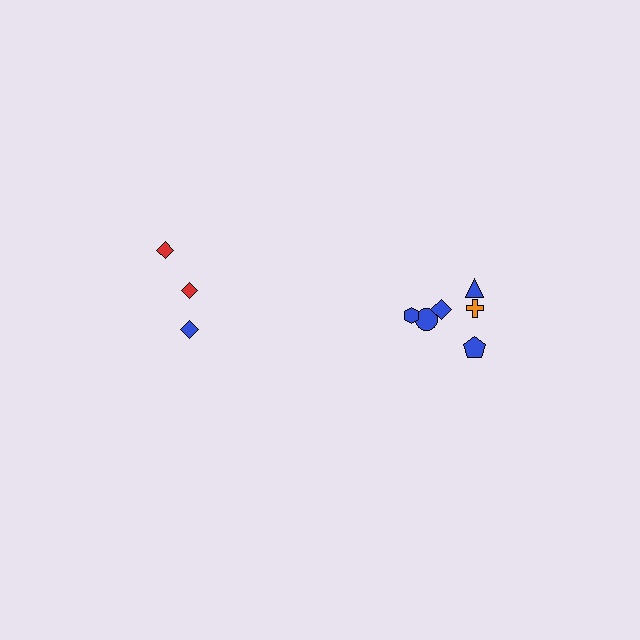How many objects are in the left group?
There are 3 objects.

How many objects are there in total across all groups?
There are 9 objects.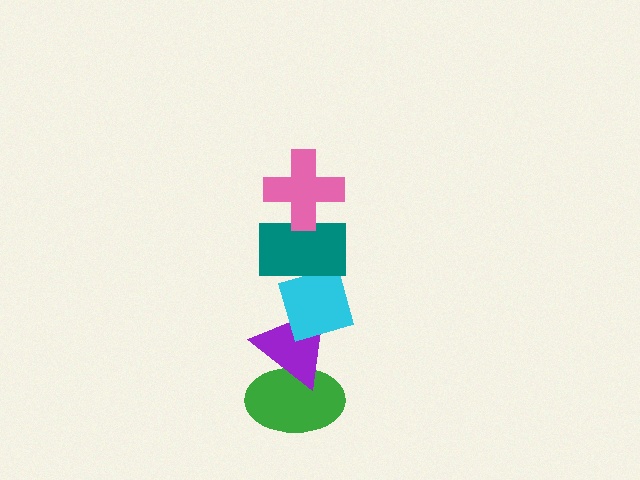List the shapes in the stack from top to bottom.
From top to bottom: the pink cross, the teal rectangle, the cyan diamond, the purple triangle, the green ellipse.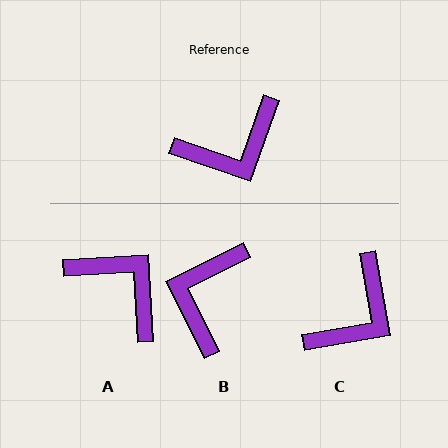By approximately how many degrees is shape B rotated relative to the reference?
Approximately 134 degrees clockwise.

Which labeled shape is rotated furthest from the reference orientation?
B, about 134 degrees away.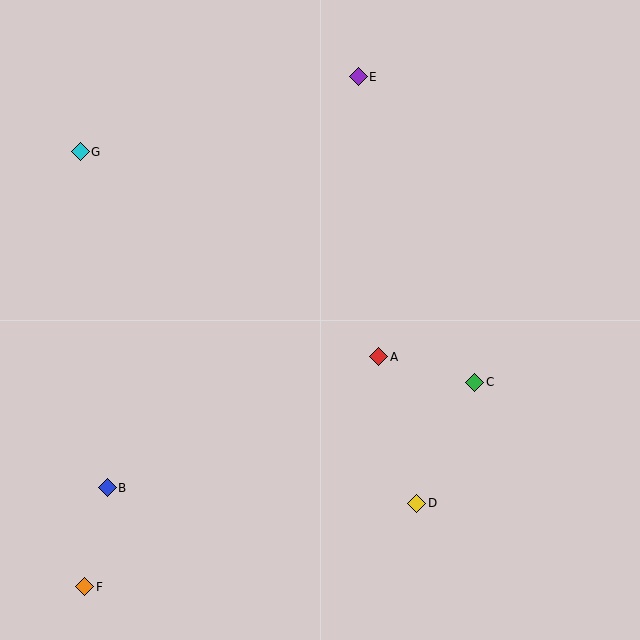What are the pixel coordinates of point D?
Point D is at (417, 503).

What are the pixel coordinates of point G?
Point G is at (80, 152).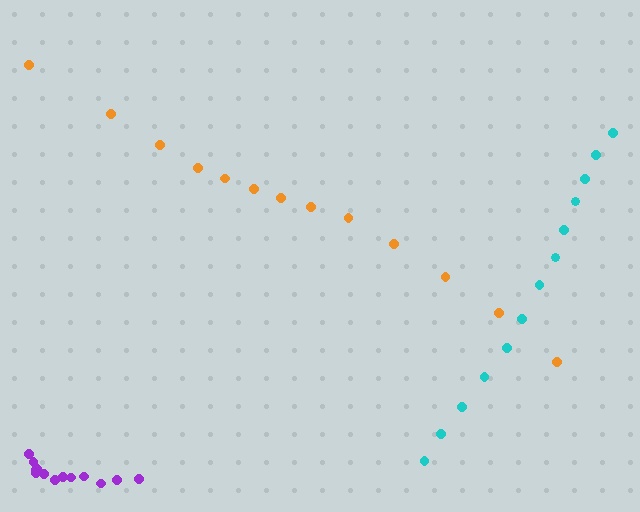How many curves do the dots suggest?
There are 3 distinct paths.